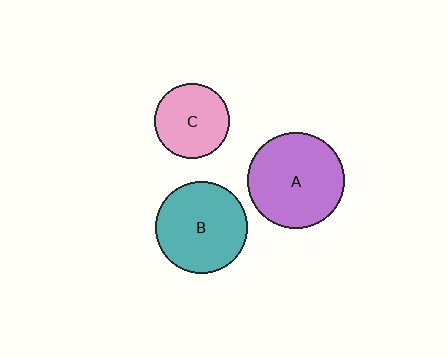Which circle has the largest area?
Circle A (purple).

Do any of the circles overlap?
No, none of the circles overlap.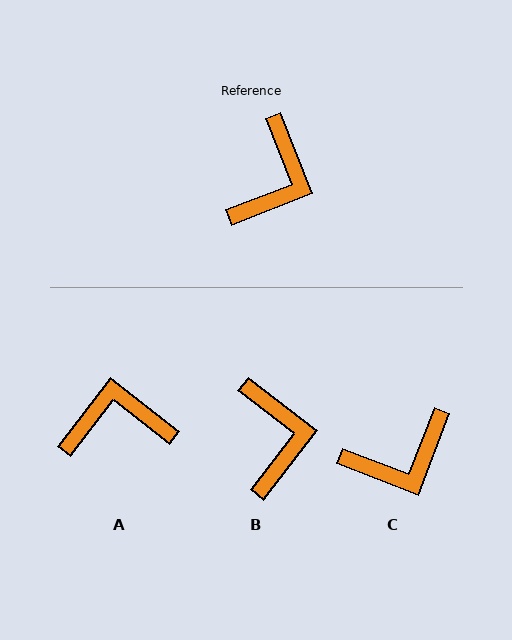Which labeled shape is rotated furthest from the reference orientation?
A, about 121 degrees away.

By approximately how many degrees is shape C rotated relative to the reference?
Approximately 42 degrees clockwise.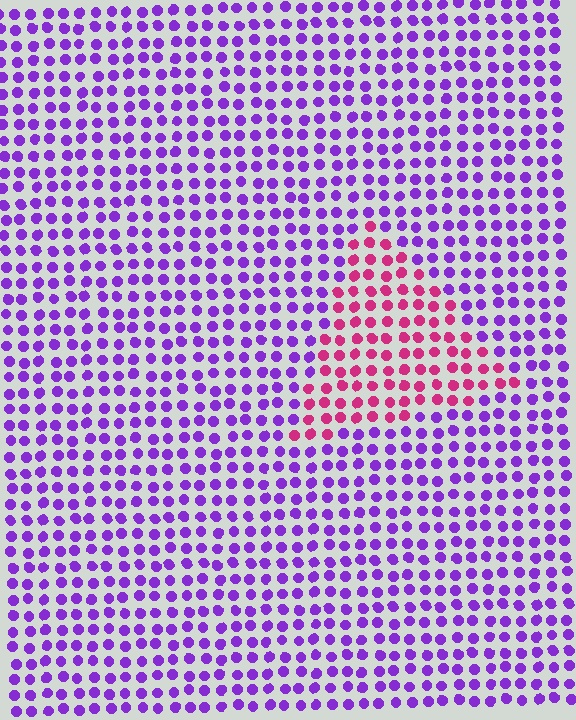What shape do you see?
I see a triangle.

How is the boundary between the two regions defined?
The boundary is defined purely by a slight shift in hue (about 56 degrees). Spacing, size, and orientation are identical on both sides.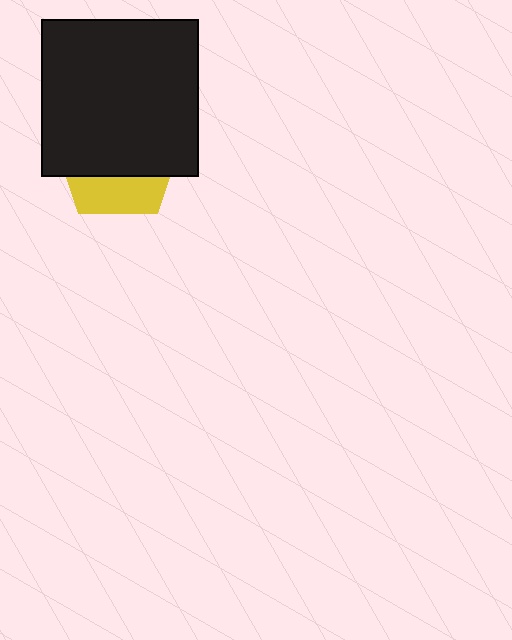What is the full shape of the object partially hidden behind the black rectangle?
The partially hidden object is a yellow pentagon.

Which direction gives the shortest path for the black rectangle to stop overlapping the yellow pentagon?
Moving up gives the shortest separation.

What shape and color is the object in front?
The object in front is a black rectangle.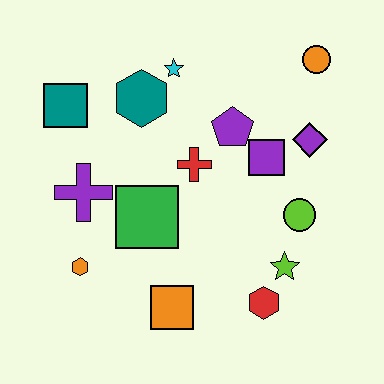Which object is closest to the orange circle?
The purple diamond is closest to the orange circle.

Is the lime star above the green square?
No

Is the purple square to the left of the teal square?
No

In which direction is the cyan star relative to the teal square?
The cyan star is to the right of the teal square.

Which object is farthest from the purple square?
The orange hexagon is farthest from the purple square.